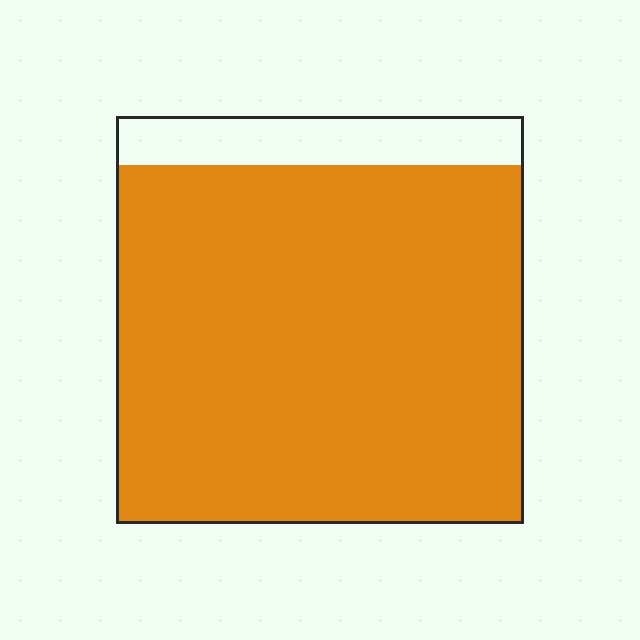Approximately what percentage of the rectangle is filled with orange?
Approximately 90%.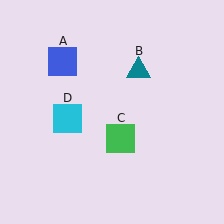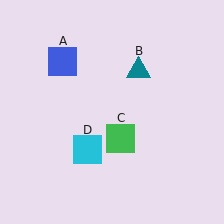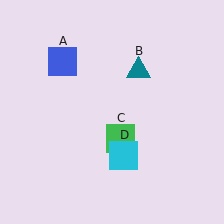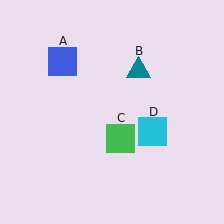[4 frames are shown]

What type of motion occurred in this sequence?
The cyan square (object D) rotated counterclockwise around the center of the scene.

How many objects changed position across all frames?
1 object changed position: cyan square (object D).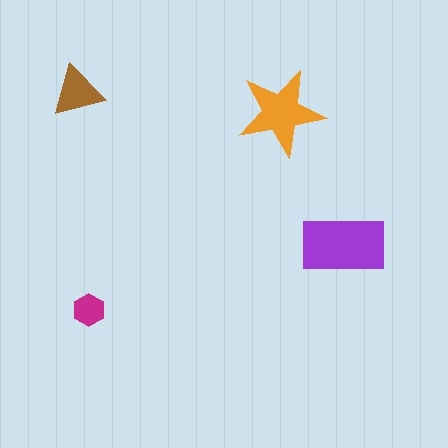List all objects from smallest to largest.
The magenta hexagon, the brown triangle, the orange star, the purple rectangle.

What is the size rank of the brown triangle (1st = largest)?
3rd.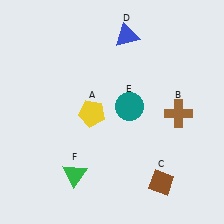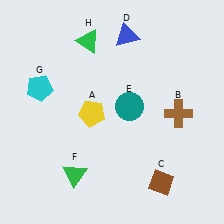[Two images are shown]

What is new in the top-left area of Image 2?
A green triangle (H) was added in the top-left area of Image 2.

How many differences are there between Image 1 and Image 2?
There are 2 differences between the two images.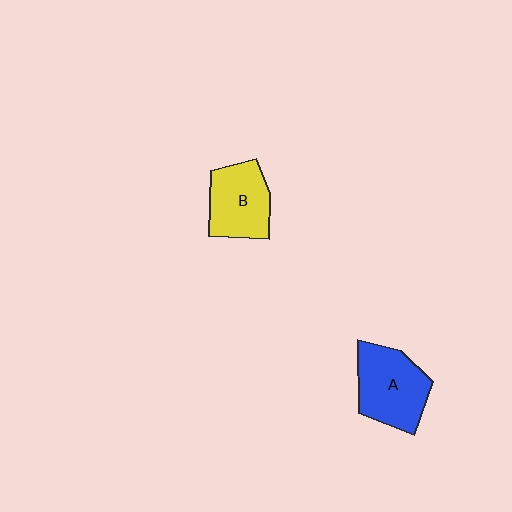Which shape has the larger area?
Shape A (blue).